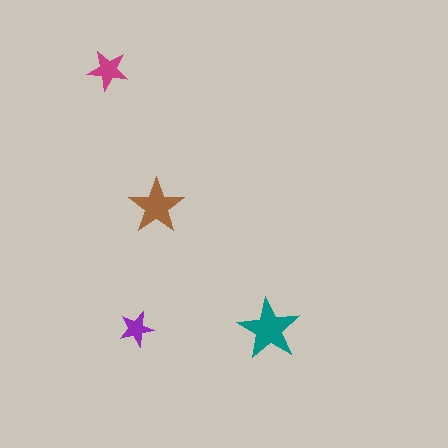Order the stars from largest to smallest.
the teal one, the brown one, the magenta one, the purple one.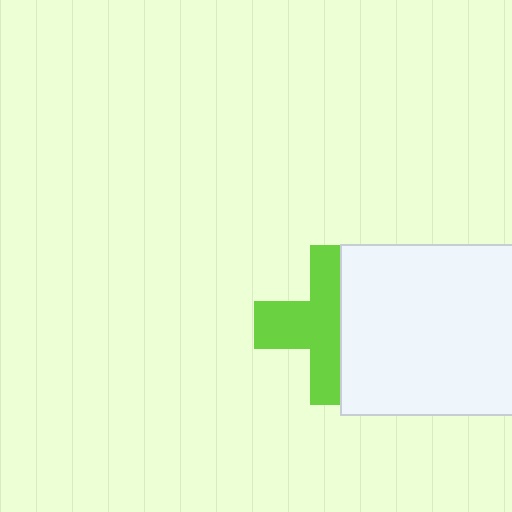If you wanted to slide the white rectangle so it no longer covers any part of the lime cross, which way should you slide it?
Slide it right — that is the most direct way to separate the two shapes.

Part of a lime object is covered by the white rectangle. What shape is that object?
It is a cross.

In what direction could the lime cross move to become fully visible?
The lime cross could move left. That would shift it out from behind the white rectangle entirely.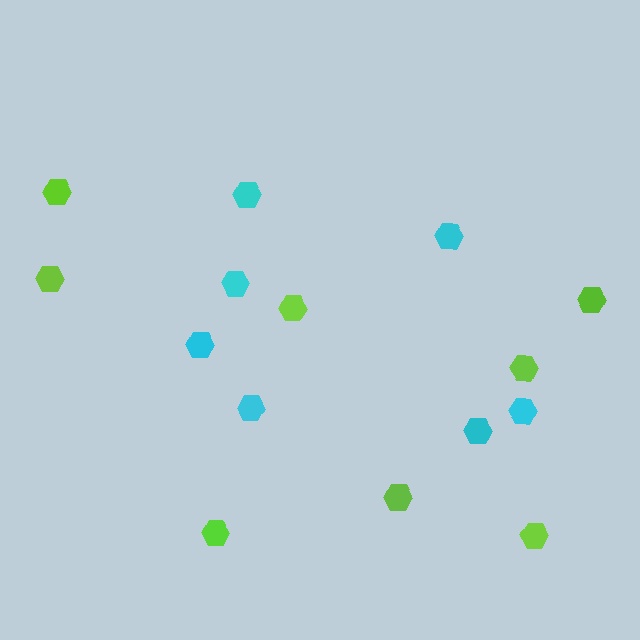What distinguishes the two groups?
There are 2 groups: one group of cyan hexagons (7) and one group of lime hexagons (8).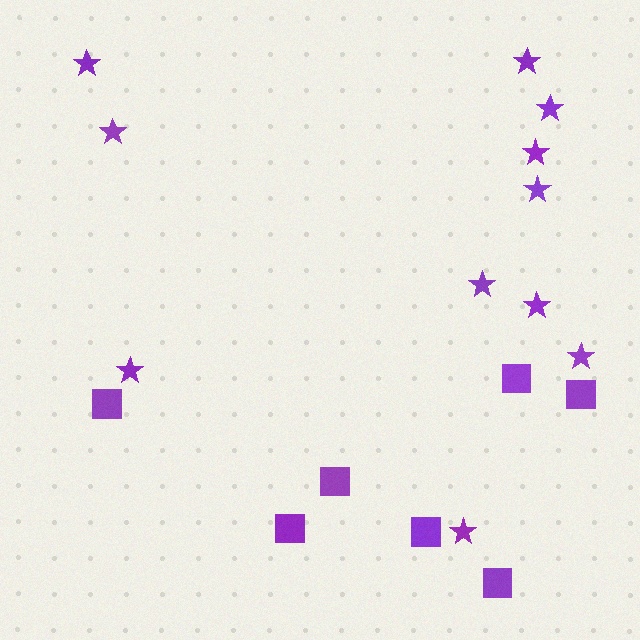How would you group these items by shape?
There are 2 groups: one group of stars (11) and one group of squares (7).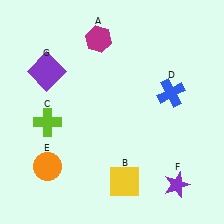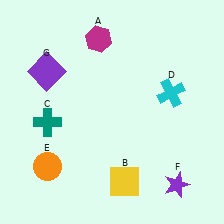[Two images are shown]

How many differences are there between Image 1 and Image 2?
There are 2 differences between the two images.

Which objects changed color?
C changed from lime to teal. D changed from blue to cyan.